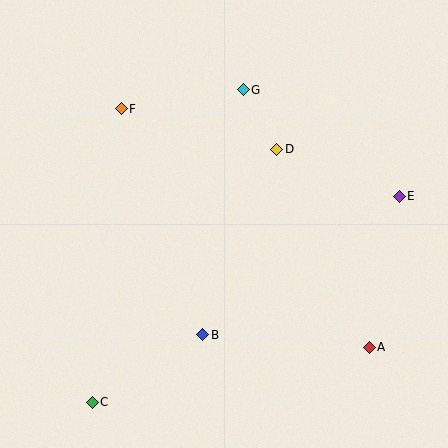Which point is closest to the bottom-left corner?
Point C is closest to the bottom-left corner.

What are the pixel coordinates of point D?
Point D is at (277, 149).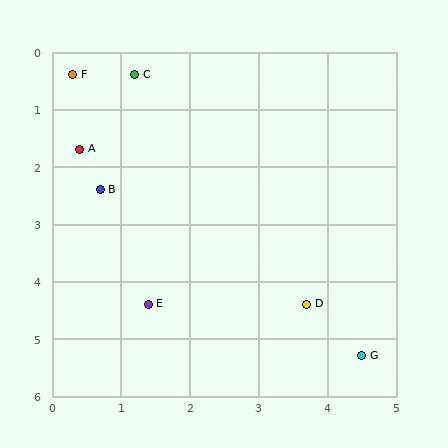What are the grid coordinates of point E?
Point E is at approximately (1.4, 4.4).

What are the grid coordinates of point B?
Point B is at approximately (0.7, 2.4).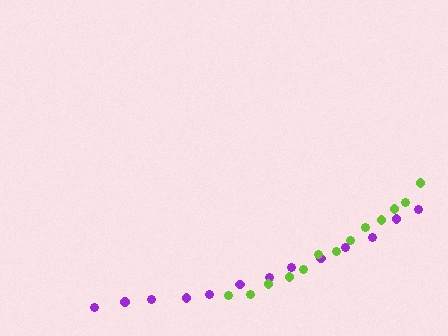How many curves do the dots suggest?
There are 2 distinct paths.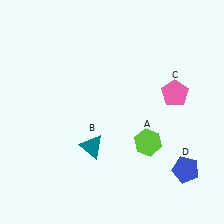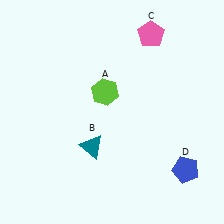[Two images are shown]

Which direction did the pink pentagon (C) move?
The pink pentagon (C) moved up.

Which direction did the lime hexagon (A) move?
The lime hexagon (A) moved up.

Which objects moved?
The objects that moved are: the lime hexagon (A), the pink pentagon (C).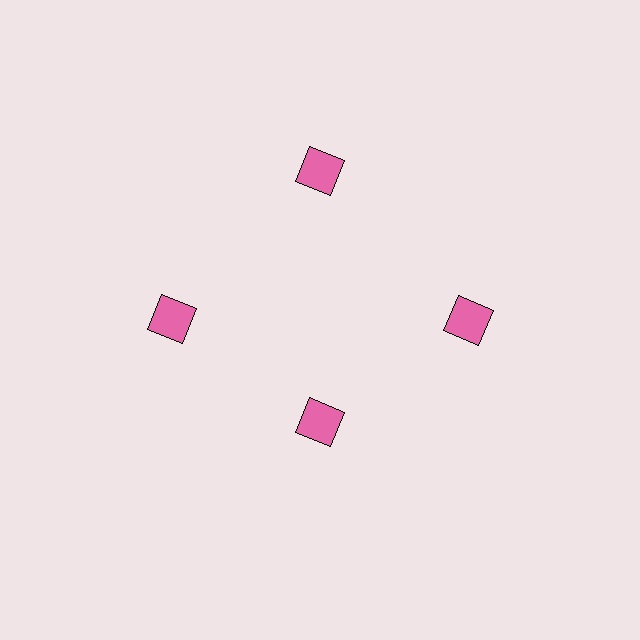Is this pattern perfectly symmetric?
No. The 4 pink squares are arranged in a ring, but one element near the 6 o'clock position is pulled inward toward the center, breaking the 4-fold rotational symmetry.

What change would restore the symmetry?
The symmetry would be restored by moving it outward, back onto the ring so that all 4 squares sit at equal angles and equal distance from the center.